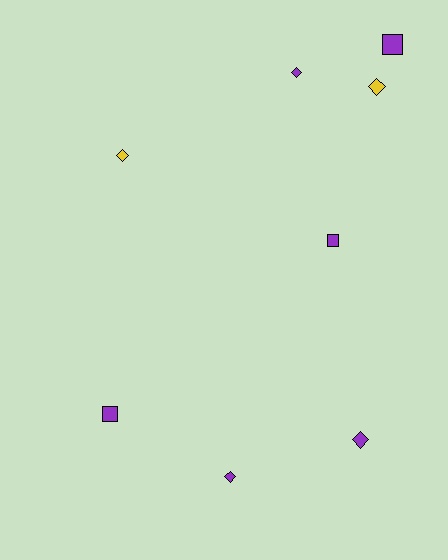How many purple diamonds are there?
There are 3 purple diamonds.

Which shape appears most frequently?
Diamond, with 5 objects.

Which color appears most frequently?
Purple, with 6 objects.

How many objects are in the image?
There are 8 objects.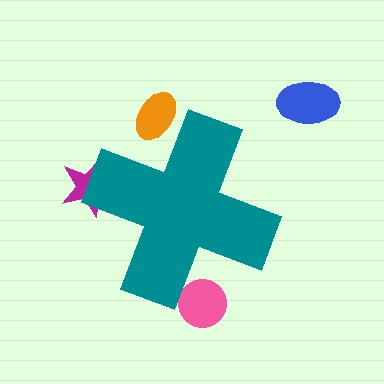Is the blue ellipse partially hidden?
No, the blue ellipse is fully visible.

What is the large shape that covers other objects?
A teal cross.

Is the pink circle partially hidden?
Yes, the pink circle is partially hidden behind the teal cross.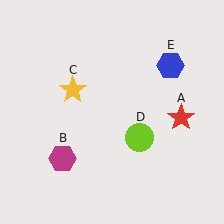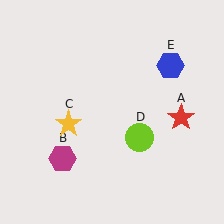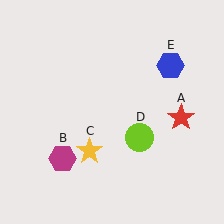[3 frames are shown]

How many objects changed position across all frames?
1 object changed position: yellow star (object C).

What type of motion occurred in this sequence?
The yellow star (object C) rotated counterclockwise around the center of the scene.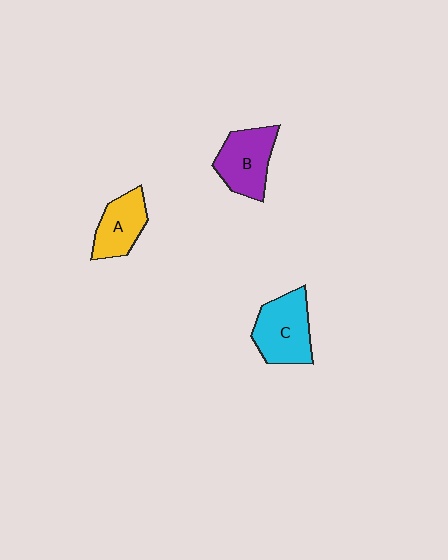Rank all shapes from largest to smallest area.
From largest to smallest: C (cyan), B (purple), A (yellow).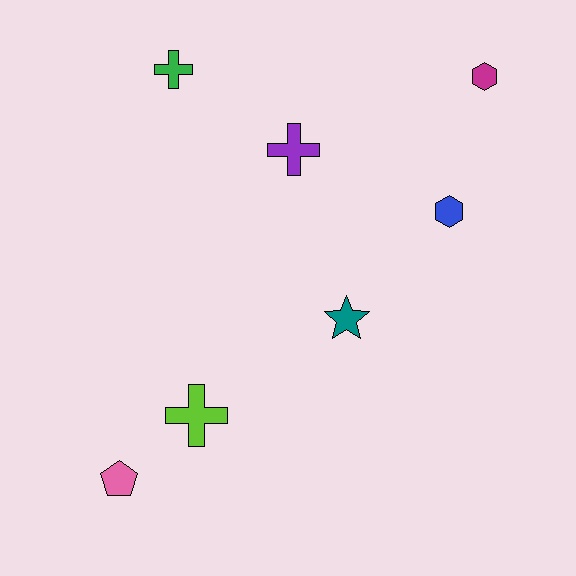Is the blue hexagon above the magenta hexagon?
No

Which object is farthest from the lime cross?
The magenta hexagon is farthest from the lime cross.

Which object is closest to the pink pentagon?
The lime cross is closest to the pink pentagon.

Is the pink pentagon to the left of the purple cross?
Yes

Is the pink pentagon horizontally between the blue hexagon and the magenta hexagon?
No